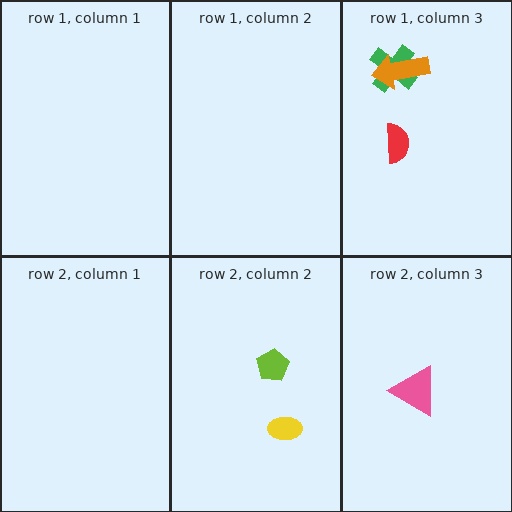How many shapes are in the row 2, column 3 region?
1.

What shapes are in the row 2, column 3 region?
The pink triangle.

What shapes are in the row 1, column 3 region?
The green cross, the red semicircle, the orange arrow.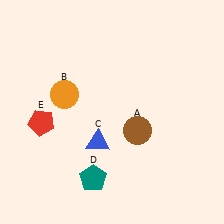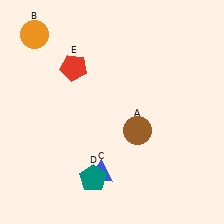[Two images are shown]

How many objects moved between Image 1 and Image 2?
3 objects moved between the two images.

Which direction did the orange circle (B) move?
The orange circle (B) moved up.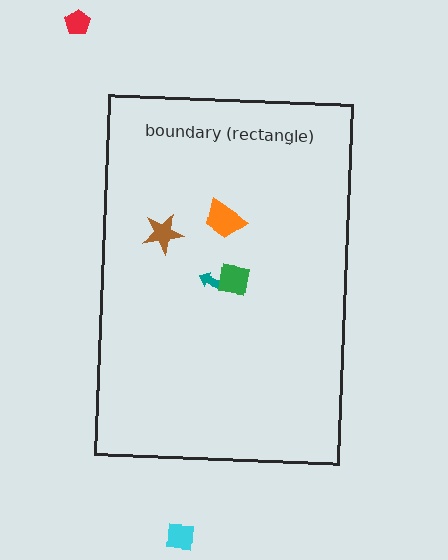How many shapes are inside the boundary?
4 inside, 2 outside.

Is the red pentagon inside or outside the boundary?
Outside.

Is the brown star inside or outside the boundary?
Inside.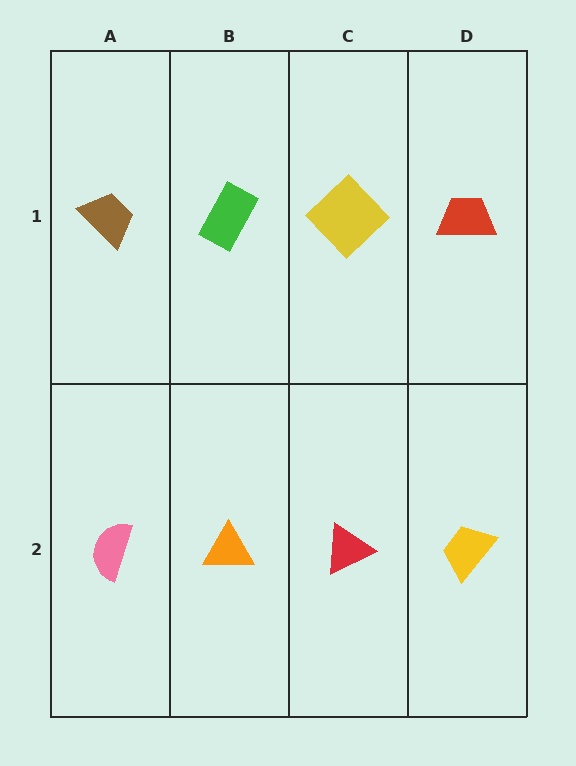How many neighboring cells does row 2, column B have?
3.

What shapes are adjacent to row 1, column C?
A red triangle (row 2, column C), a green rectangle (row 1, column B), a red trapezoid (row 1, column D).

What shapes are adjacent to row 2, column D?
A red trapezoid (row 1, column D), a red triangle (row 2, column C).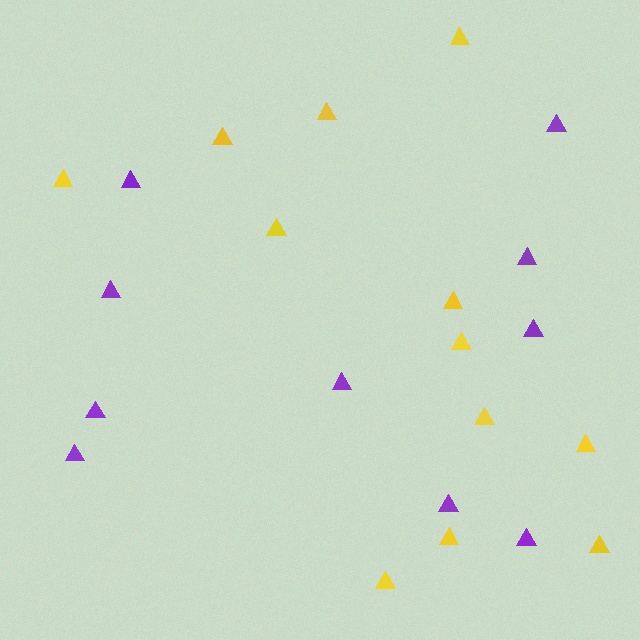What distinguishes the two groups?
There are 2 groups: one group of yellow triangles (12) and one group of purple triangles (10).